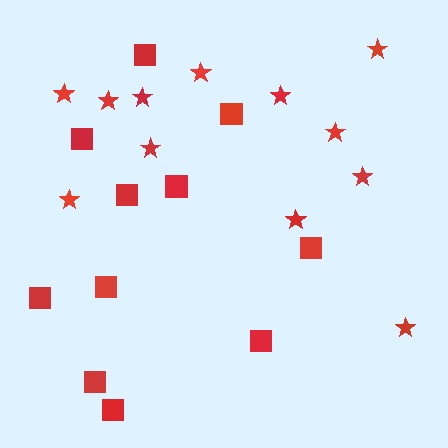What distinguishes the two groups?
There are 2 groups: one group of squares (11) and one group of stars (12).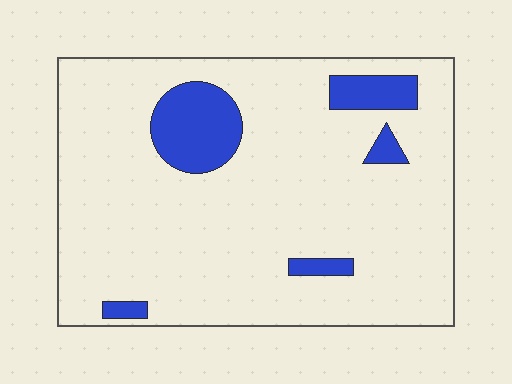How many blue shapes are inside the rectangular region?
5.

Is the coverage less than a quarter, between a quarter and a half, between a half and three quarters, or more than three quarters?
Less than a quarter.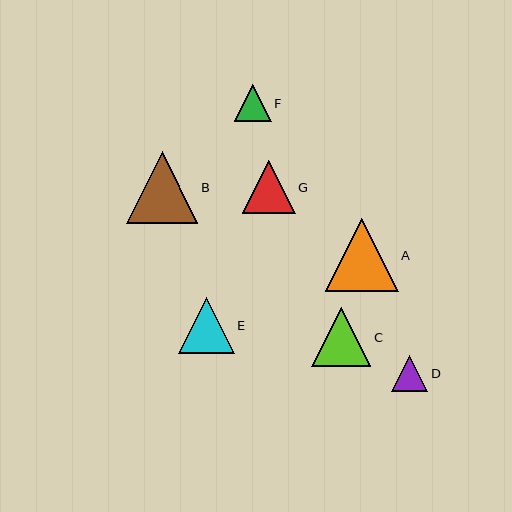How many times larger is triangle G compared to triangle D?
Triangle G is approximately 1.5 times the size of triangle D.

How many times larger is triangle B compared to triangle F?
Triangle B is approximately 1.9 times the size of triangle F.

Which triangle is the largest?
Triangle A is the largest with a size of approximately 73 pixels.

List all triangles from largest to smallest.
From largest to smallest: A, B, C, E, G, F, D.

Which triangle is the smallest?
Triangle D is the smallest with a size of approximately 36 pixels.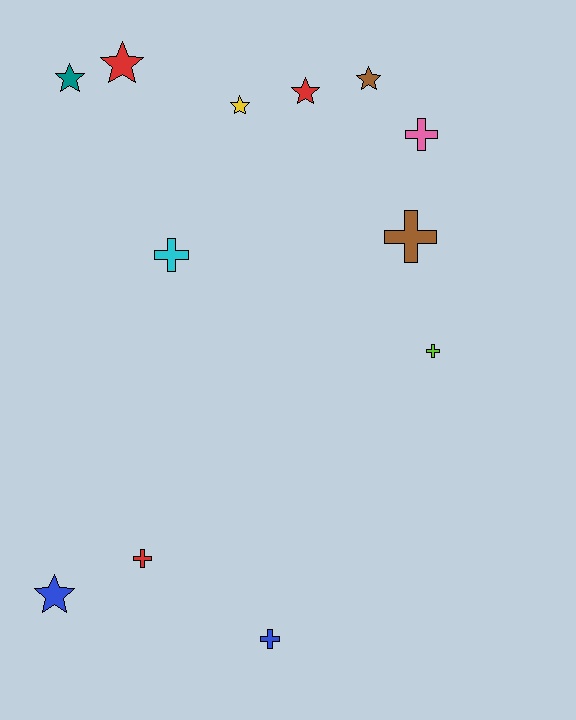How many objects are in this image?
There are 12 objects.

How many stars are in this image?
There are 6 stars.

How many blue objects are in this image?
There are 2 blue objects.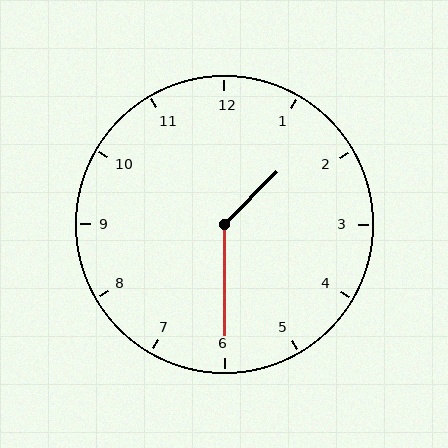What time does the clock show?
1:30.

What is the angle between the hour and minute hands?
Approximately 135 degrees.